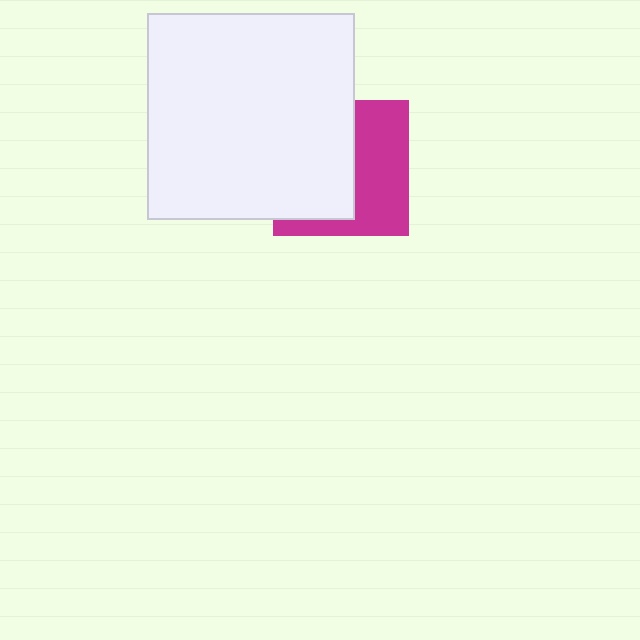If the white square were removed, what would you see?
You would see the complete magenta square.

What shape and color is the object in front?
The object in front is a white square.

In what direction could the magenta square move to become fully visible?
The magenta square could move right. That would shift it out from behind the white square entirely.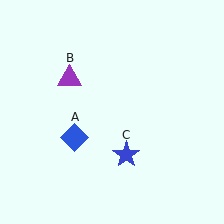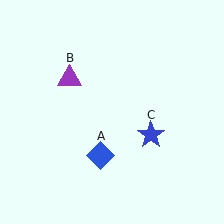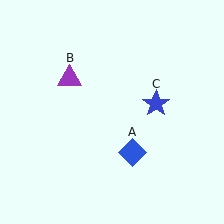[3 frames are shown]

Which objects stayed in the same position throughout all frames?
Purple triangle (object B) remained stationary.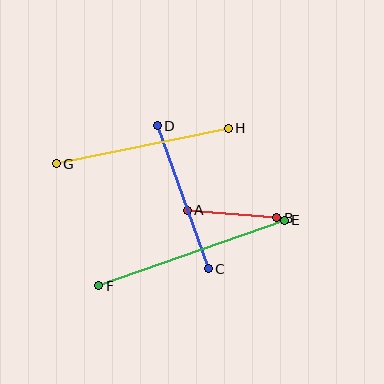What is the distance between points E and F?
The distance is approximately 197 pixels.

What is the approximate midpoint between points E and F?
The midpoint is at approximately (192, 253) pixels.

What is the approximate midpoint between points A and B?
The midpoint is at approximately (232, 214) pixels.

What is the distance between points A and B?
The distance is approximately 90 pixels.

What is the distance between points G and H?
The distance is approximately 176 pixels.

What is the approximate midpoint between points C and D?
The midpoint is at approximately (183, 197) pixels.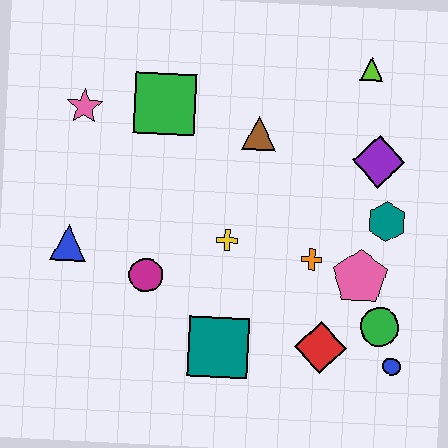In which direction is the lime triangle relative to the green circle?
The lime triangle is above the green circle.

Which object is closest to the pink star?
The green square is closest to the pink star.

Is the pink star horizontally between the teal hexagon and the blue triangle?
Yes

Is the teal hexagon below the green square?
Yes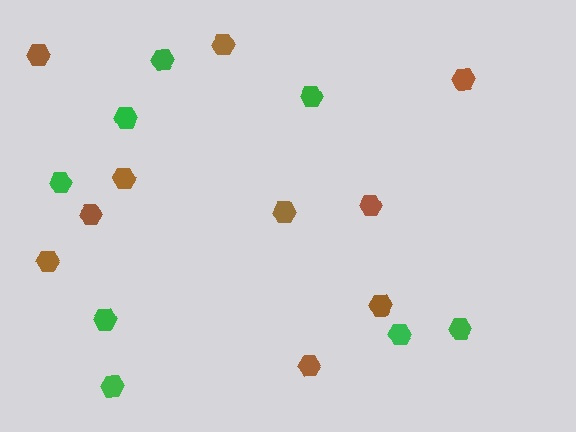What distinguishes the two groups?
There are 2 groups: one group of green hexagons (8) and one group of brown hexagons (10).